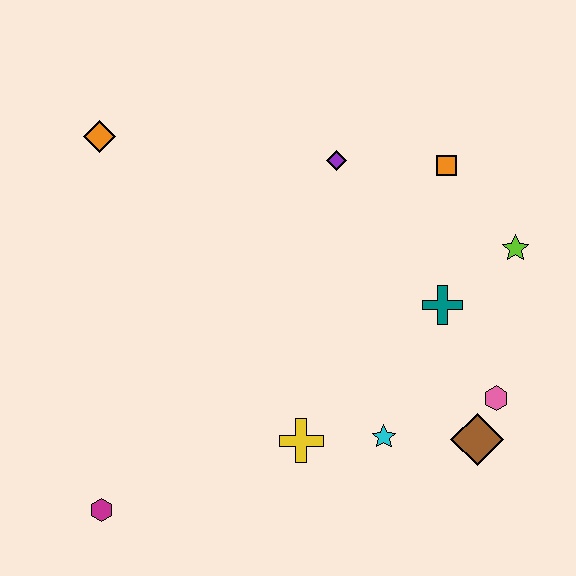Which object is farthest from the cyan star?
The orange diamond is farthest from the cyan star.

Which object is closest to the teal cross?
The lime star is closest to the teal cross.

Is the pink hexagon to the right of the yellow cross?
Yes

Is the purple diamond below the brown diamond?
No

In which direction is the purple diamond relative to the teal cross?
The purple diamond is above the teal cross.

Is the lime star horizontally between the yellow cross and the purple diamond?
No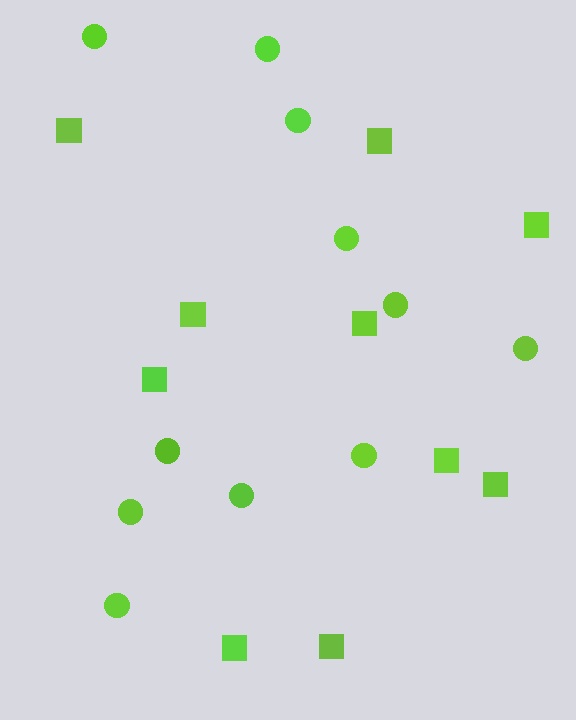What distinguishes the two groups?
There are 2 groups: one group of circles (11) and one group of squares (10).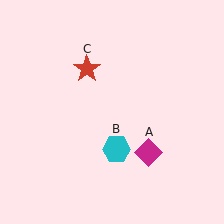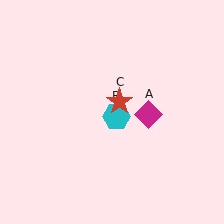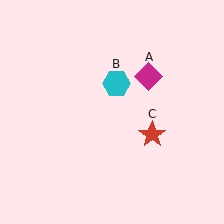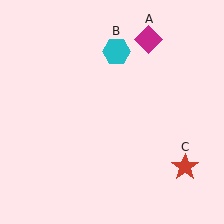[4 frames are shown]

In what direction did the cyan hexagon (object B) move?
The cyan hexagon (object B) moved up.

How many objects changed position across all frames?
3 objects changed position: magenta diamond (object A), cyan hexagon (object B), red star (object C).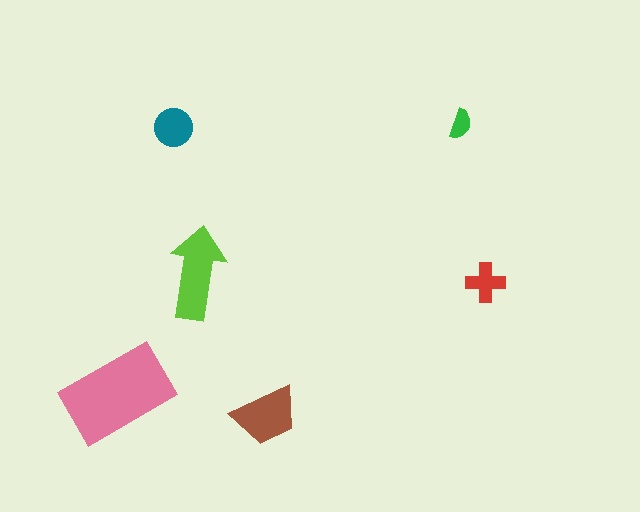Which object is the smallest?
The green semicircle.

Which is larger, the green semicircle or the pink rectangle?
The pink rectangle.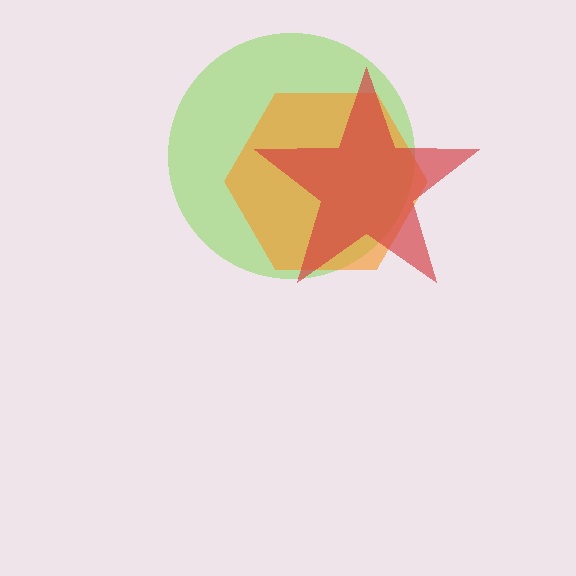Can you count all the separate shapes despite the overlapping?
Yes, there are 3 separate shapes.